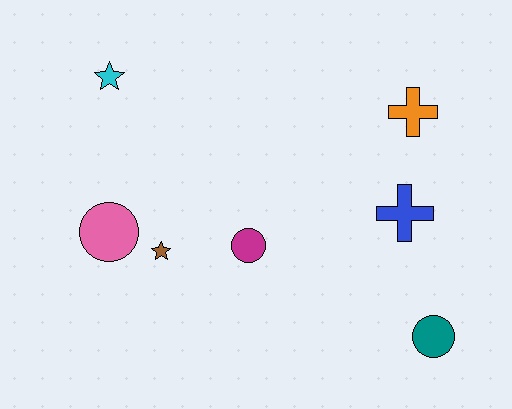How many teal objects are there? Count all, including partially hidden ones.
There is 1 teal object.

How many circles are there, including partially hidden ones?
There are 3 circles.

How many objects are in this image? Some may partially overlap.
There are 7 objects.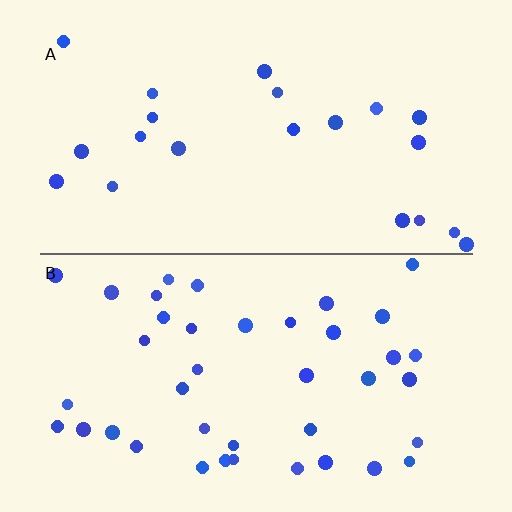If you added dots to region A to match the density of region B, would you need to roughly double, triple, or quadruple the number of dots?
Approximately double.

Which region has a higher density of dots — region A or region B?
B (the bottom).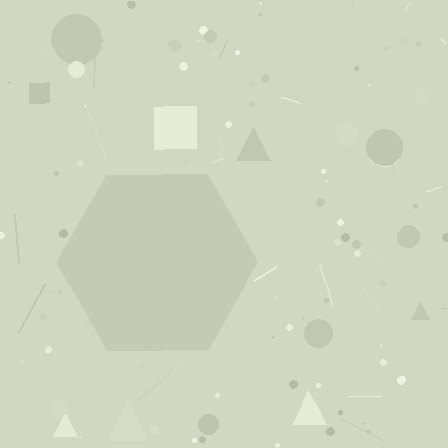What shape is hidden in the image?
A hexagon is hidden in the image.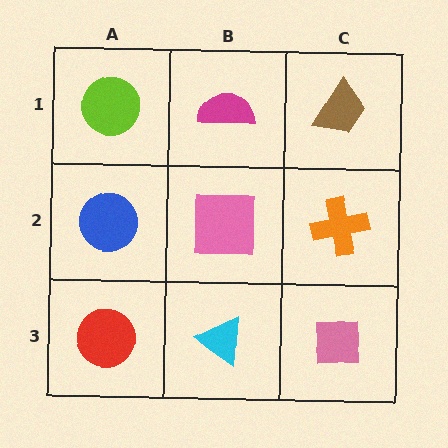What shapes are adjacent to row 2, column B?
A magenta semicircle (row 1, column B), a cyan triangle (row 3, column B), a blue circle (row 2, column A), an orange cross (row 2, column C).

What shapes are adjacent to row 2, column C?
A brown trapezoid (row 1, column C), a pink square (row 3, column C), a pink square (row 2, column B).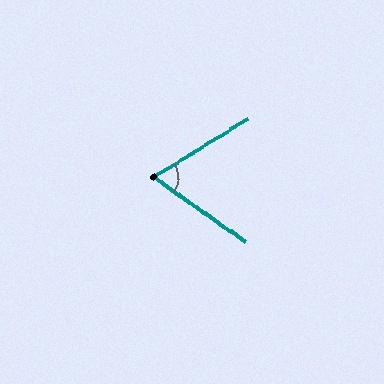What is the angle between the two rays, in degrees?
Approximately 67 degrees.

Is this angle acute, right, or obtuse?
It is acute.